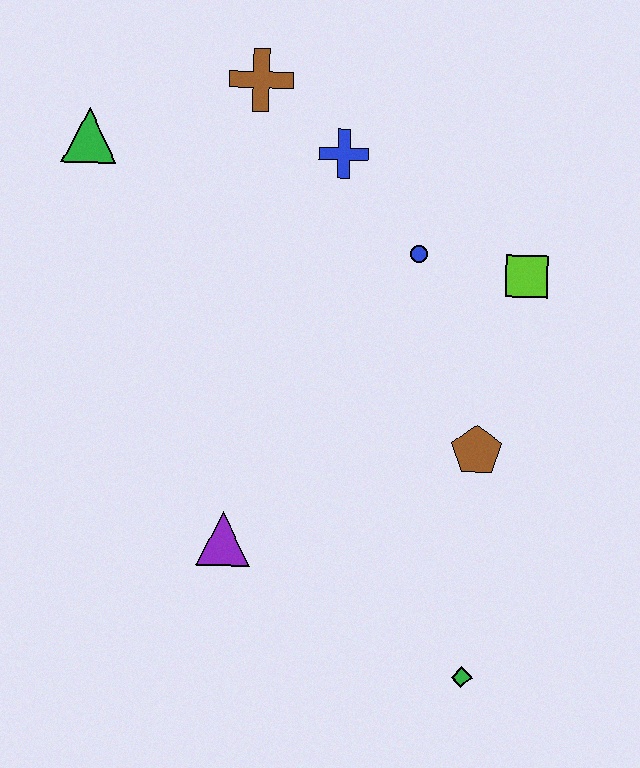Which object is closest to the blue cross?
The brown cross is closest to the blue cross.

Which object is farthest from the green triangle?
The green diamond is farthest from the green triangle.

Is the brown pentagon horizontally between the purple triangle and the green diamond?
No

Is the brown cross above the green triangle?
Yes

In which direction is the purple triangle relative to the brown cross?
The purple triangle is below the brown cross.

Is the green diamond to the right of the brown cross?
Yes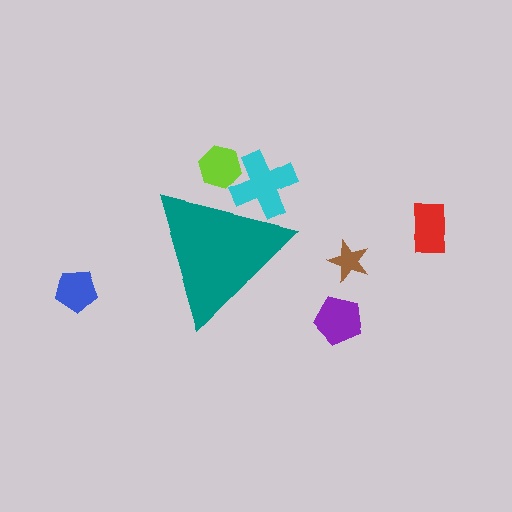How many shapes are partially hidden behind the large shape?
2 shapes are partially hidden.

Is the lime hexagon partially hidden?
Yes, the lime hexagon is partially hidden behind the teal triangle.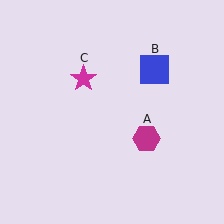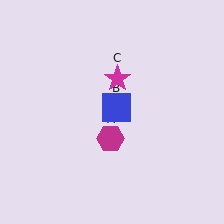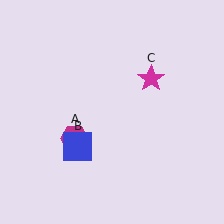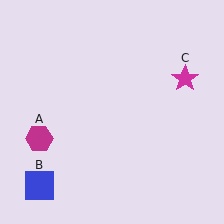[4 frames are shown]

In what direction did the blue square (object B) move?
The blue square (object B) moved down and to the left.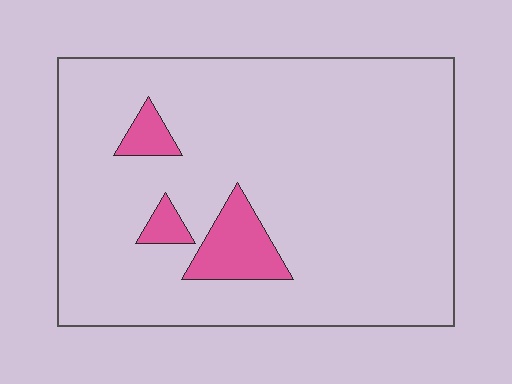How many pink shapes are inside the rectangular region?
3.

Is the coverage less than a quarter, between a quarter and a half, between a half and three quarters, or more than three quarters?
Less than a quarter.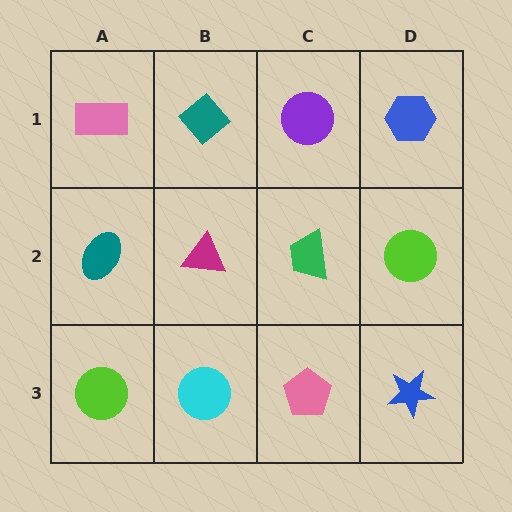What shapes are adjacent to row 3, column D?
A lime circle (row 2, column D), a pink pentagon (row 3, column C).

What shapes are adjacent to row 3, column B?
A magenta triangle (row 2, column B), a lime circle (row 3, column A), a pink pentagon (row 3, column C).